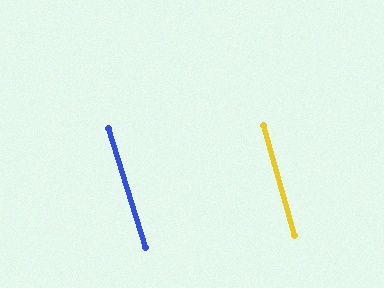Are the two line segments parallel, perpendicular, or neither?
Parallel — their directions differ by only 1.5°.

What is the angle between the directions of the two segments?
Approximately 1 degree.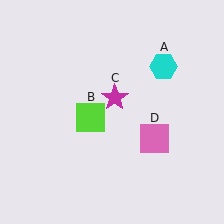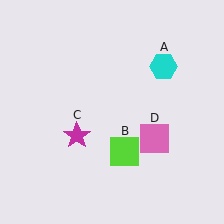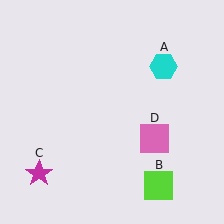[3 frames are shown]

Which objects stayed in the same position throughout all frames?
Cyan hexagon (object A) and pink square (object D) remained stationary.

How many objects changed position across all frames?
2 objects changed position: lime square (object B), magenta star (object C).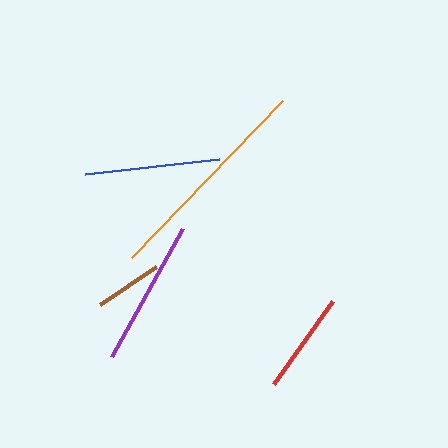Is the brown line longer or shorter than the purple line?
The purple line is longer than the brown line.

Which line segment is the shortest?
The brown line is the shortest at approximately 68 pixels.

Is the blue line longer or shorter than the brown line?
The blue line is longer than the brown line.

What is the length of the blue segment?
The blue segment is approximately 135 pixels long.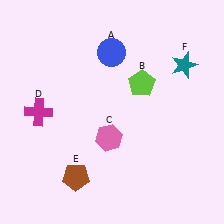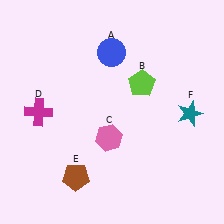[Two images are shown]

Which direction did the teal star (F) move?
The teal star (F) moved down.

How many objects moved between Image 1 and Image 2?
1 object moved between the two images.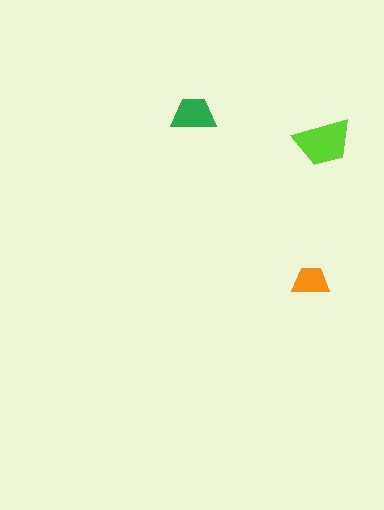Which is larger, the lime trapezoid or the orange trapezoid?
The lime one.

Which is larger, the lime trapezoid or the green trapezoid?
The lime one.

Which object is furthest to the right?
The lime trapezoid is rightmost.